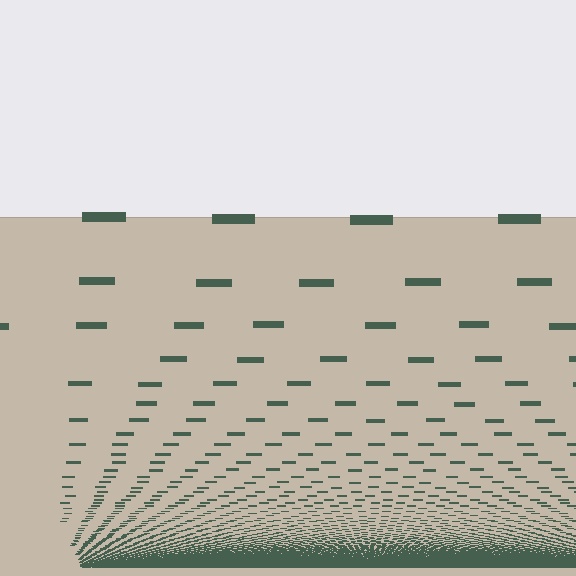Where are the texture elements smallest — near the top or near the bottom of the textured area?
Near the bottom.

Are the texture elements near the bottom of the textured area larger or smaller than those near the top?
Smaller. The gradient is inverted — elements near the bottom are smaller and denser.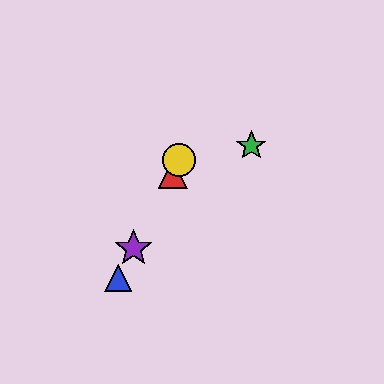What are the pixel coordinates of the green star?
The green star is at (251, 146).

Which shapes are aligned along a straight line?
The red triangle, the blue triangle, the yellow circle, the purple star are aligned along a straight line.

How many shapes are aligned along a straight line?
4 shapes (the red triangle, the blue triangle, the yellow circle, the purple star) are aligned along a straight line.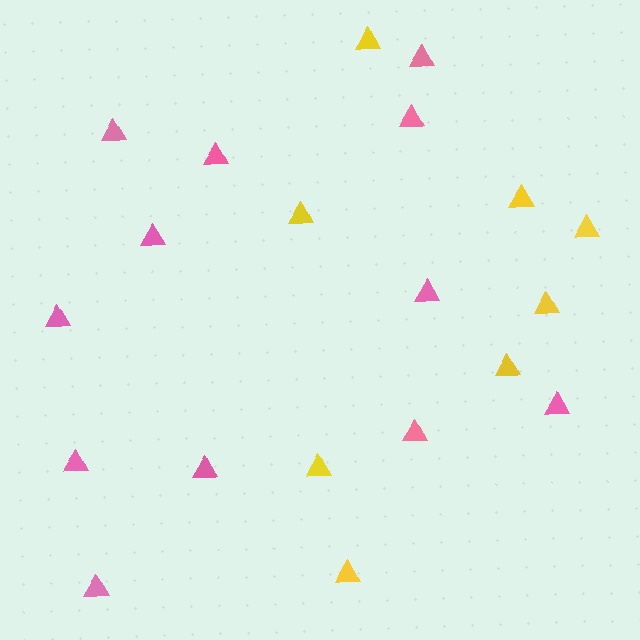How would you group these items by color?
There are 2 groups: one group of pink triangles (12) and one group of yellow triangles (8).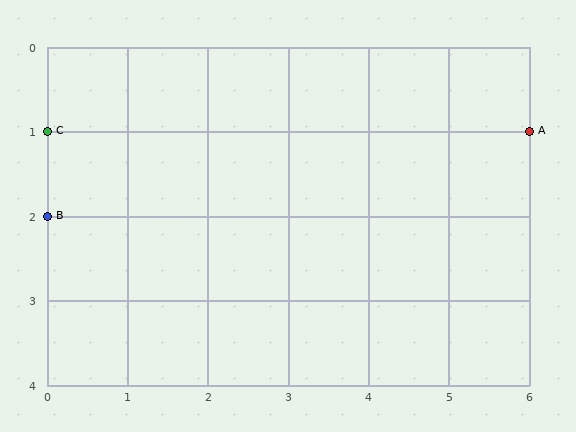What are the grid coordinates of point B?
Point B is at grid coordinates (0, 2).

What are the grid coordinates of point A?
Point A is at grid coordinates (6, 1).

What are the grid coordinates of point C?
Point C is at grid coordinates (0, 1).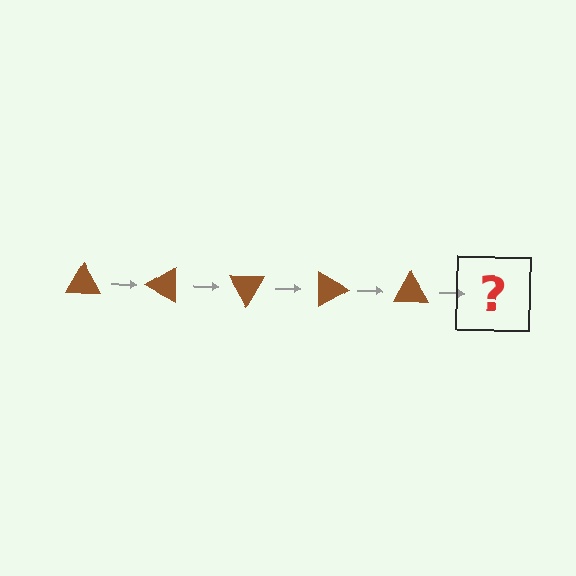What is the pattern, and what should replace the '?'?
The pattern is that the triangle rotates 30 degrees each step. The '?' should be a brown triangle rotated 150 degrees.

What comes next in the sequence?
The next element should be a brown triangle rotated 150 degrees.